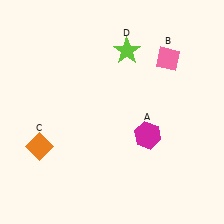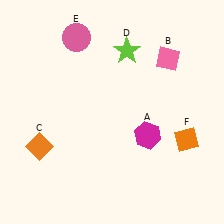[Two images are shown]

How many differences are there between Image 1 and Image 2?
There are 2 differences between the two images.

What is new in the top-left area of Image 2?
A pink circle (E) was added in the top-left area of Image 2.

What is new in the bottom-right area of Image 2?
An orange diamond (F) was added in the bottom-right area of Image 2.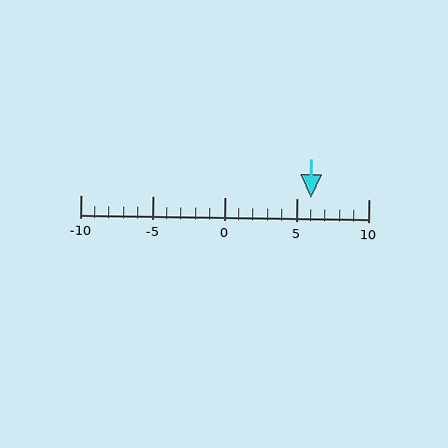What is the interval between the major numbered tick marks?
The major tick marks are spaced 5 units apart.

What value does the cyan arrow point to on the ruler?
The cyan arrow points to approximately 6.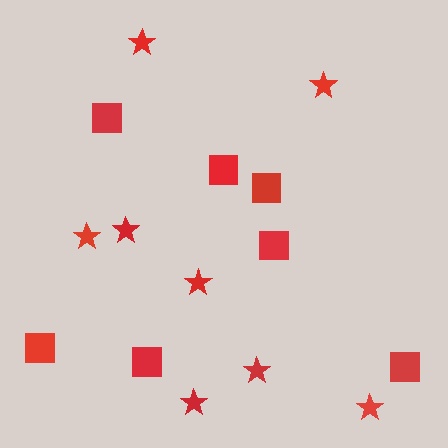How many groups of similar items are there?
There are 2 groups: one group of squares (7) and one group of stars (8).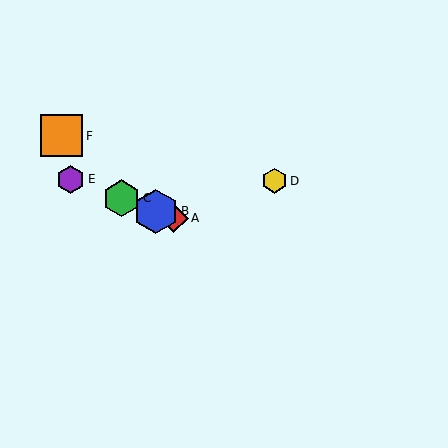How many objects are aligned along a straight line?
4 objects (A, B, C, E) are aligned along a straight line.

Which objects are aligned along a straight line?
Objects A, B, C, E are aligned along a straight line.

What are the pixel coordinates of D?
Object D is at (275, 181).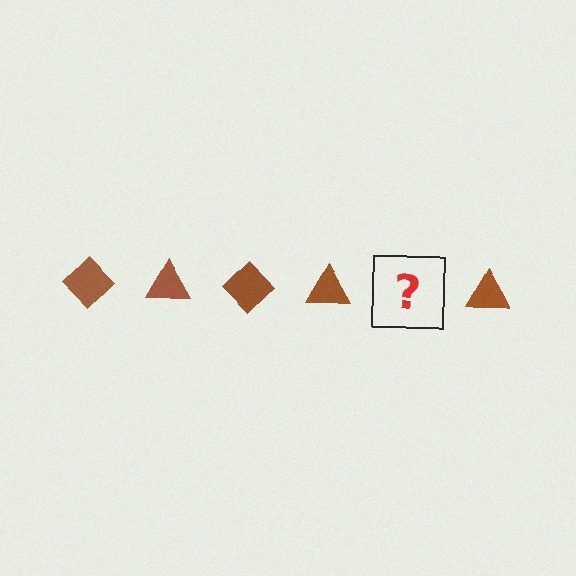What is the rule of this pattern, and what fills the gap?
The rule is that the pattern cycles through diamond, triangle shapes in brown. The gap should be filled with a brown diamond.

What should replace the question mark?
The question mark should be replaced with a brown diamond.